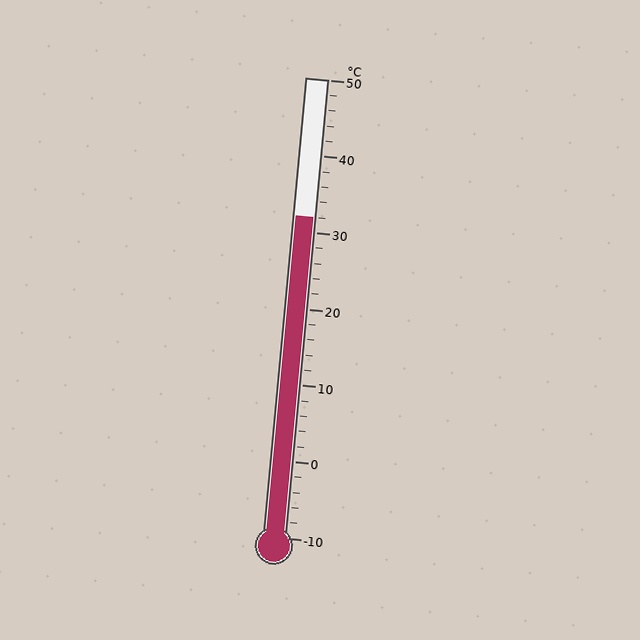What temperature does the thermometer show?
The thermometer shows approximately 32°C.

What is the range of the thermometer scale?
The thermometer scale ranges from -10°C to 50°C.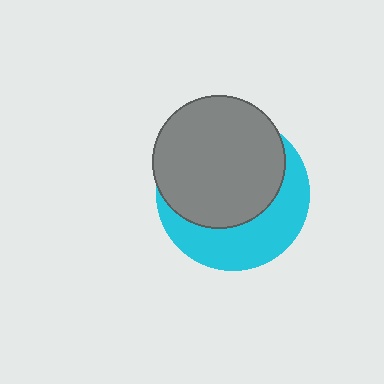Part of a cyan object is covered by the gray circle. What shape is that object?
It is a circle.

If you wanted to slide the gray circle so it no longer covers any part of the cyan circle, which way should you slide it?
Slide it up — that is the most direct way to separate the two shapes.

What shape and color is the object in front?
The object in front is a gray circle.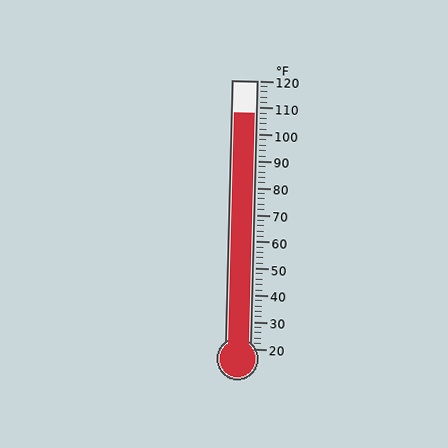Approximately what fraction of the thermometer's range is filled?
The thermometer is filled to approximately 90% of its range.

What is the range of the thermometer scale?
The thermometer scale ranges from 20°F to 120°F.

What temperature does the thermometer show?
The thermometer shows approximately 108°F.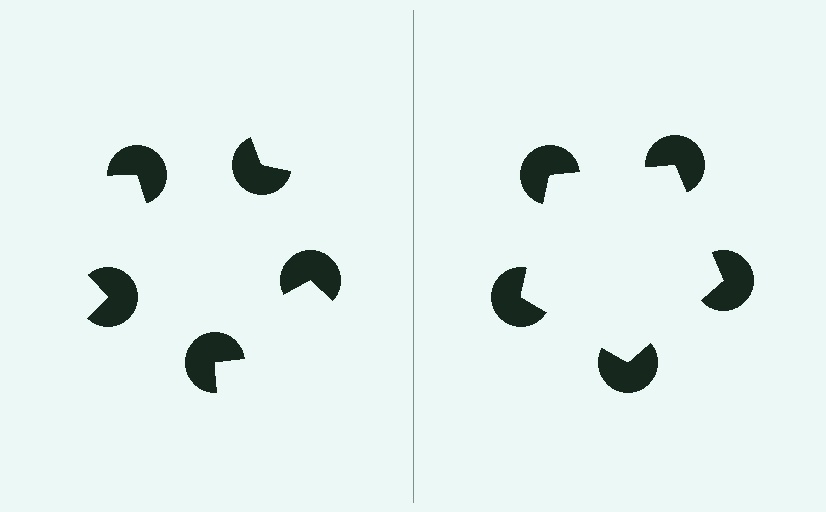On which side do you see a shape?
An illusory pentagon appears on the right side. On the left side the wedge cuts are rotated, so no coherent shape forms.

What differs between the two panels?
The pac-man discs are positioned identically on both sides; only the wedge orientations differ. On the right they align to a pentagon; on the left they are misaligned.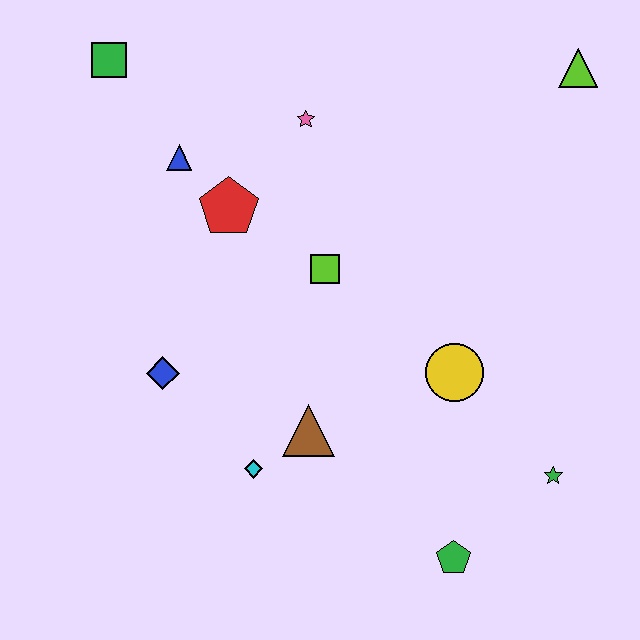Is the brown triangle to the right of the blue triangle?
Yes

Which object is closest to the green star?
The green pentagon is closest to the green star.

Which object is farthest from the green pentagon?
The green square is farthest from the green pentagon.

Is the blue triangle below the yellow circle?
No